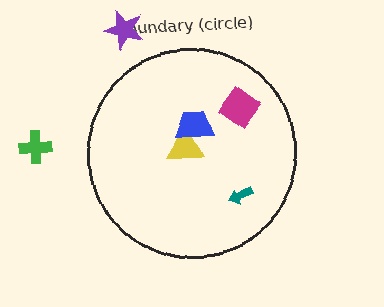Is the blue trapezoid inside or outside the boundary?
Inside.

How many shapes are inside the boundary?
4 inside, 2 outside.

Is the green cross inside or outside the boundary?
Outside.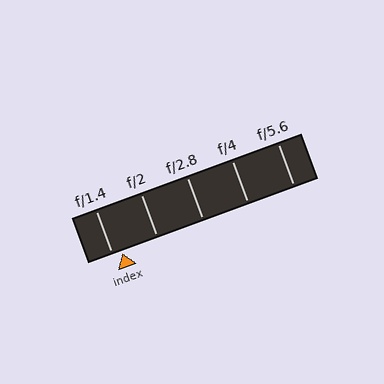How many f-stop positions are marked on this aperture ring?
There are 5 f-stop positions marked.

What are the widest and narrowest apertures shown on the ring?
The widest aperture shown is f/1.4 and the narrowest is f/5.6.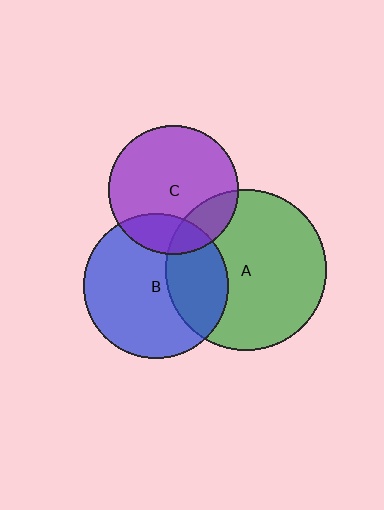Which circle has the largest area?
Circle A (green).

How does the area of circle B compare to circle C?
Approximately 1.3 times.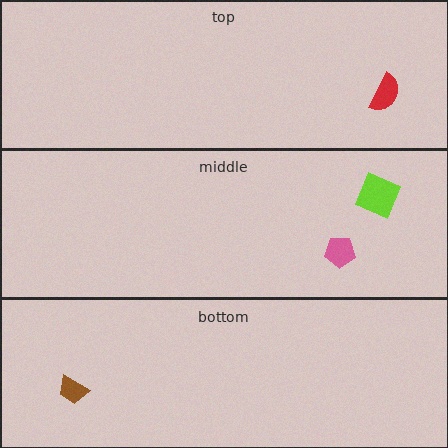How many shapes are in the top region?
1.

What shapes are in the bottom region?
The brown trapezoid.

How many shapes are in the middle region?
2.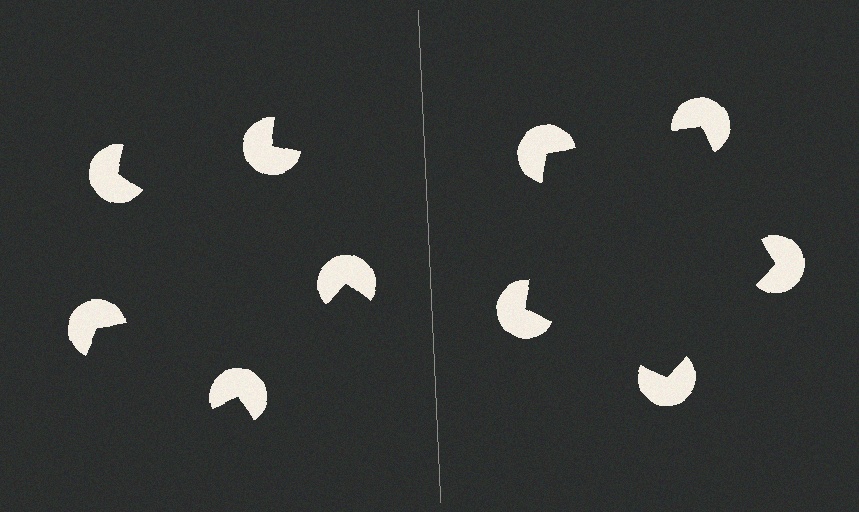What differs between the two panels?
The pac-man discs are positioned identically on both sides; only the wedge orientations differ. On the right they align to a pentagon; on the left they are misaligned.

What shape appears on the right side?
An illusory pentagon.